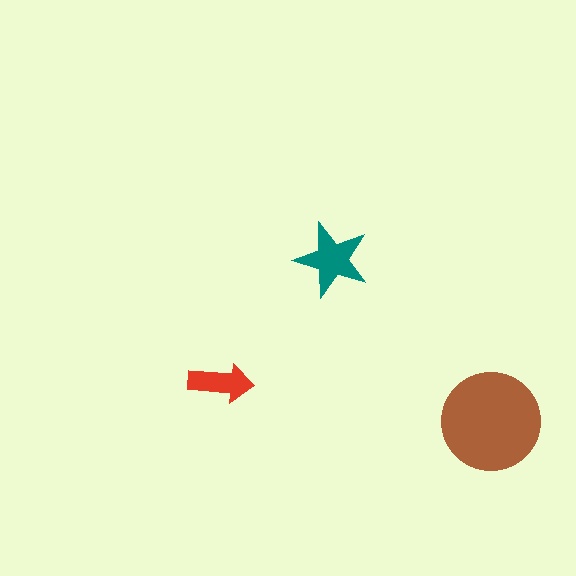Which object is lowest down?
The brown circle is bottommost.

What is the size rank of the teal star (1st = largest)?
2nd.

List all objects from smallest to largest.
The red arrow, the teal star, the brown circle.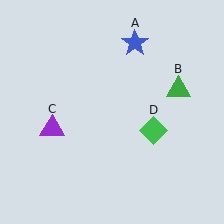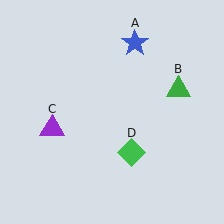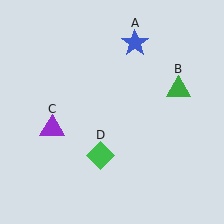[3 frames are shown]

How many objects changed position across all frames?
1 object changed position: green diamond (object D).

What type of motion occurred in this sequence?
The green diamond (object D) rotated clockwise around the center of the scene.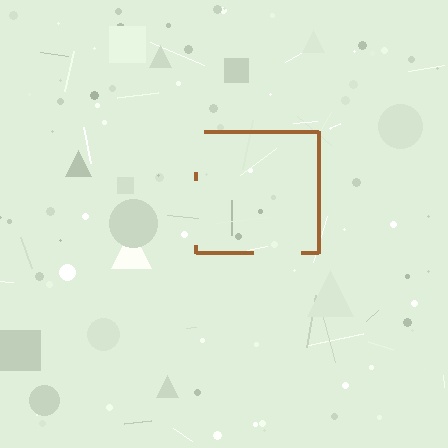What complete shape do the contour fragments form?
The contour fragments form a square.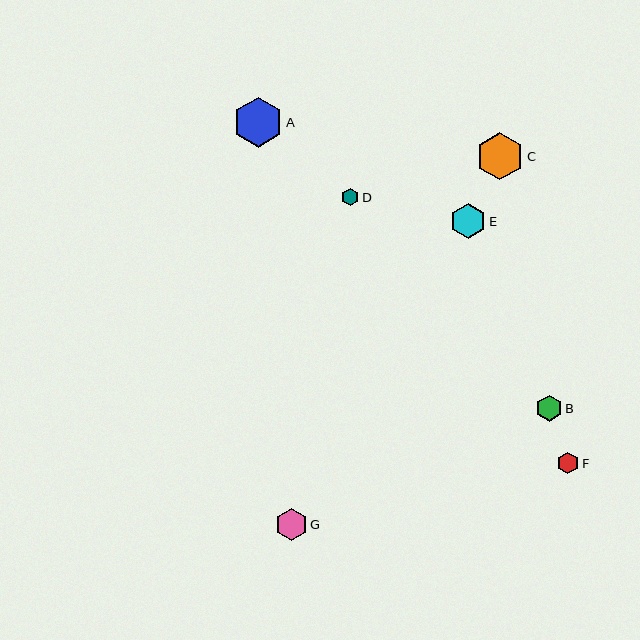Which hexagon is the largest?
Hexagon A is the largest with a size of approximately 50 pixels.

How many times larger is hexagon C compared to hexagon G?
Hexagon C is approximately 1.5 times the size of hexagon G.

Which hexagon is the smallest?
Hexagon D is the smallest with a size of approximately 17 pixels.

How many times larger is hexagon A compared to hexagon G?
Hexagon A is approximately 1.5 times the size of hexagon G.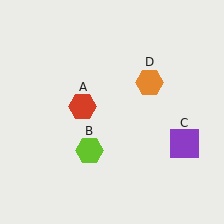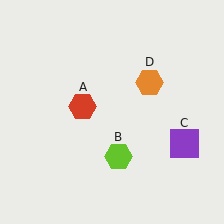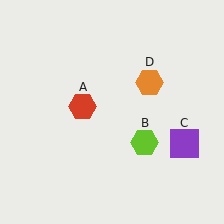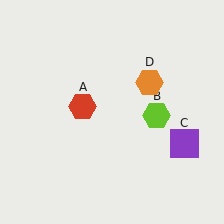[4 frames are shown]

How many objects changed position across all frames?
1 object changed position: lime hexagon (object B).